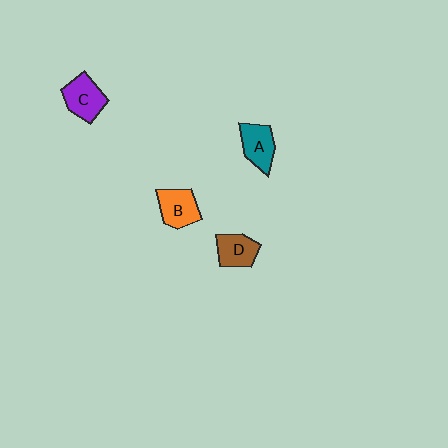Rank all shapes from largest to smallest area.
From largest to smallest: C (purple), B (orange), A (teal), D (brown).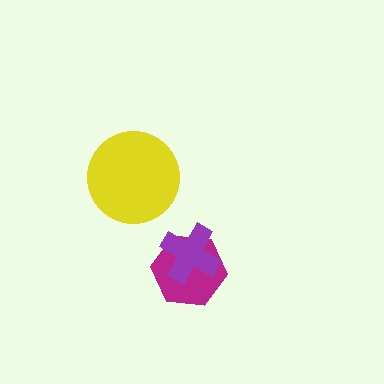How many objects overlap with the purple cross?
1 object overlaps with the purple cross.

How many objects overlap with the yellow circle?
0 objects overlap with the yellow circle.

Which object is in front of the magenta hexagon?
The purple cross is in front of the magenta hexagon.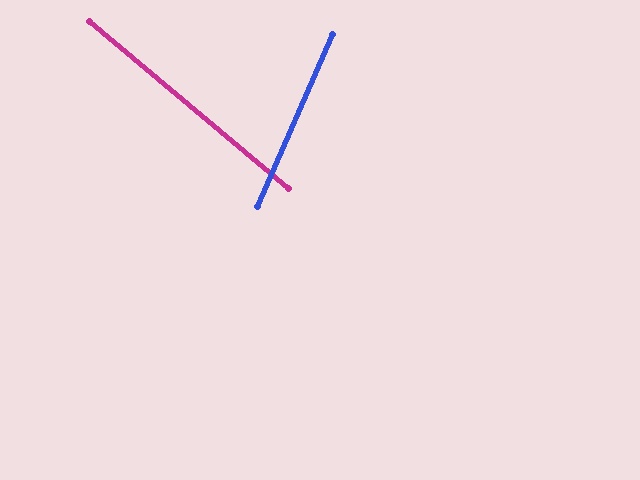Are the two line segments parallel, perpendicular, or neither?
Neither parallel nor perpendicular — they differ by about 74°.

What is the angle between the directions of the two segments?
Approximately 74 degrees.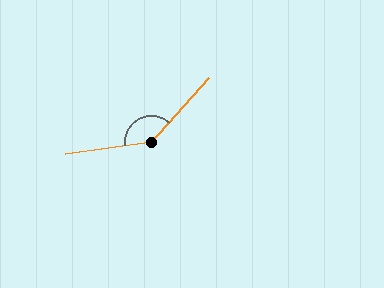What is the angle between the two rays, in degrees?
Approximately 140 degrees.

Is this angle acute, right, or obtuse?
It is obtuse.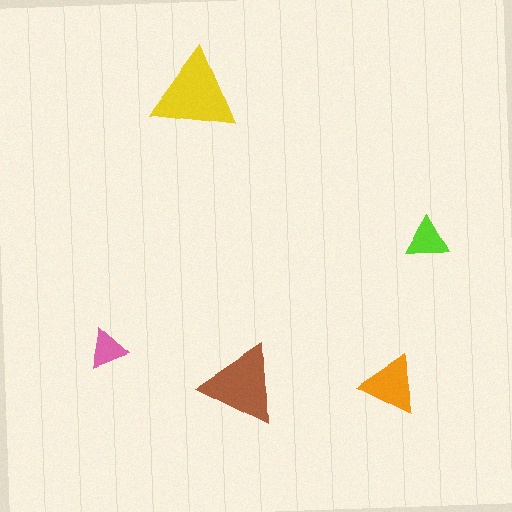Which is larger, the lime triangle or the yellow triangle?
The yellow one.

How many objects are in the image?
There are 5 objects in the image.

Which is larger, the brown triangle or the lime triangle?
The brown one.